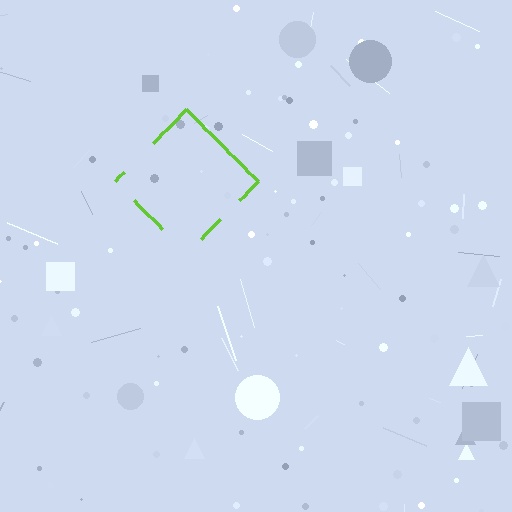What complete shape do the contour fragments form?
The contour fragments form a diamond.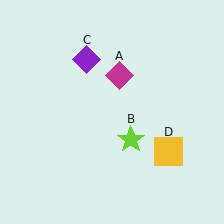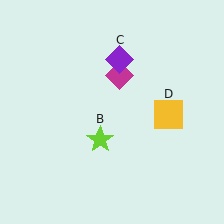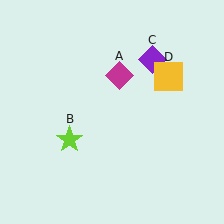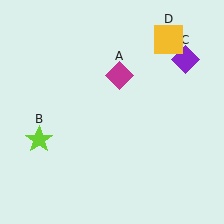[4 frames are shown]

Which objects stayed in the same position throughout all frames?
Magenta diamond (object A) remained stationary.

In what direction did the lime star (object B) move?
The lime star (object B) moved left.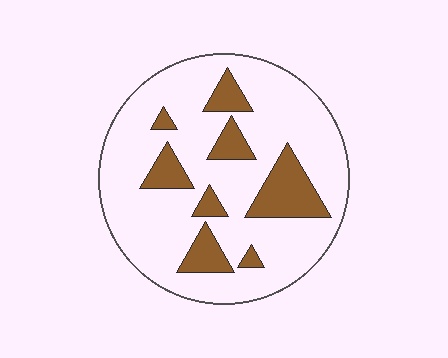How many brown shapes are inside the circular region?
8.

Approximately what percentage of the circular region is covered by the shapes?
Approximately 20%.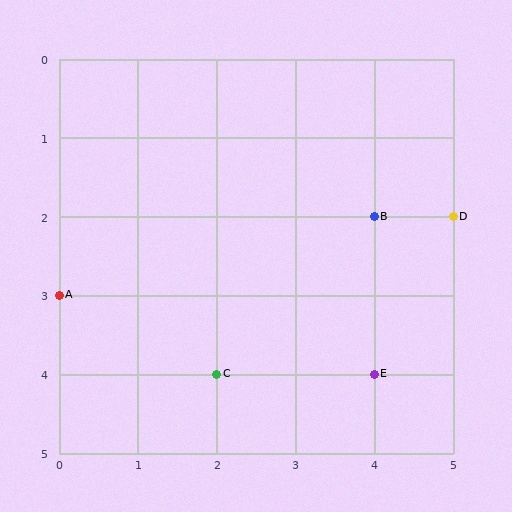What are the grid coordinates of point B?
Point B is at grid coordinates (4, 2).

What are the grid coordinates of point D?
Point D is at grid coordinates (5, 2).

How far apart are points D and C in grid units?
Points D and C are 3 columns and 2 rows apart (about 3.6 grid units diagonally).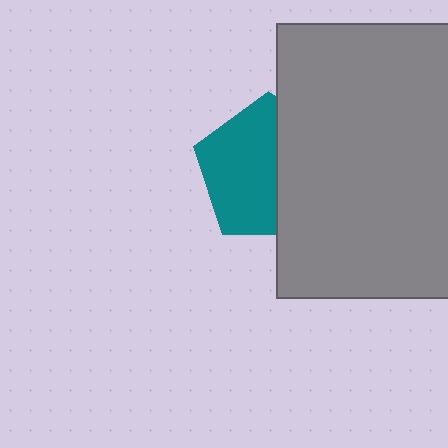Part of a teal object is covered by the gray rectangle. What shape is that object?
It is a pentagon.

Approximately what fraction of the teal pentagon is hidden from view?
Roughly 44% of the teal pentagon is hidden behind the gray rectangle.